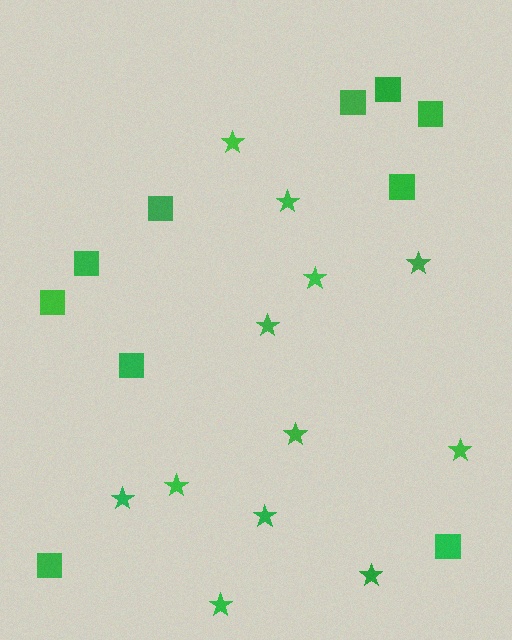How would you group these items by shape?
There are 2 groups: one group of stars (12) and one group of squares (10).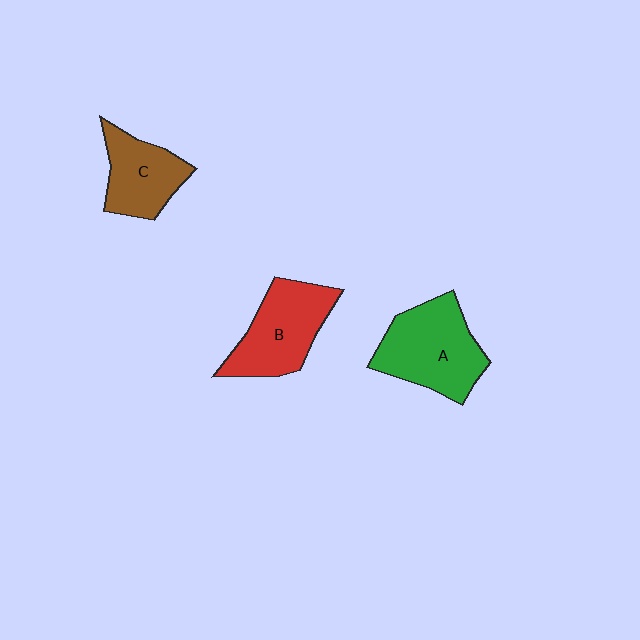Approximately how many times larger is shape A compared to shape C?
Approximately 1.4 times.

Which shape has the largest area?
Shape A (green).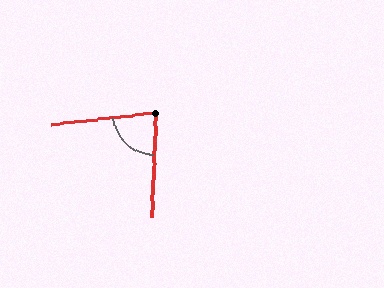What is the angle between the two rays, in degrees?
Approximately 81 degrees.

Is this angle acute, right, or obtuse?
It is acute.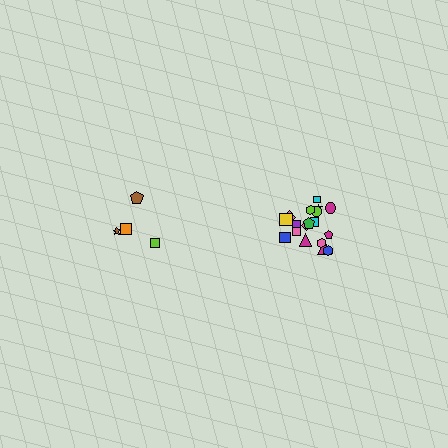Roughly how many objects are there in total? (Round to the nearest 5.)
Roughly 20 objects in total.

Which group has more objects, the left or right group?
The right group.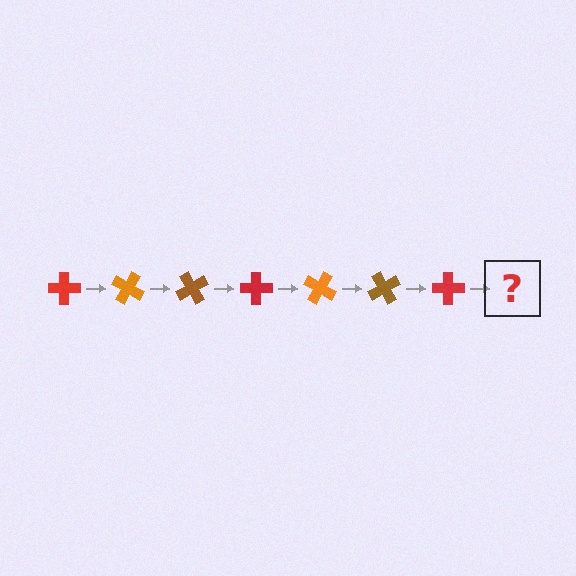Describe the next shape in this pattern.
It should be an orange cross, rotated 210 degrees from the start.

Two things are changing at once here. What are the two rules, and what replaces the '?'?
The two rules are that it rotates 30 degrees each step and the color cycles through red, orange, and brown. The '?' should be an orange cross, rotated 210 degrees from the start.